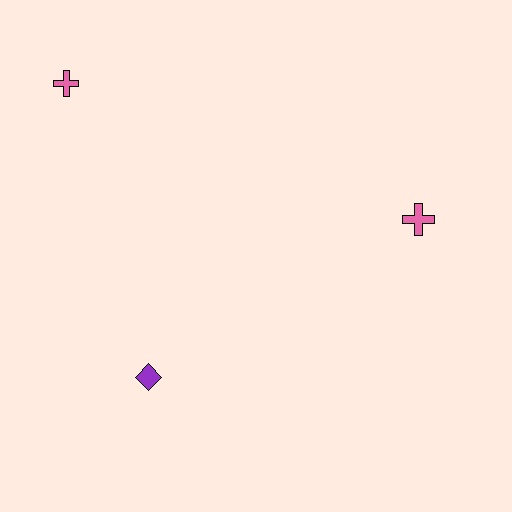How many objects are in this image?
There are 3 objects.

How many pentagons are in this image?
There are no pentagons.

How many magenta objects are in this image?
There are no magenta objects.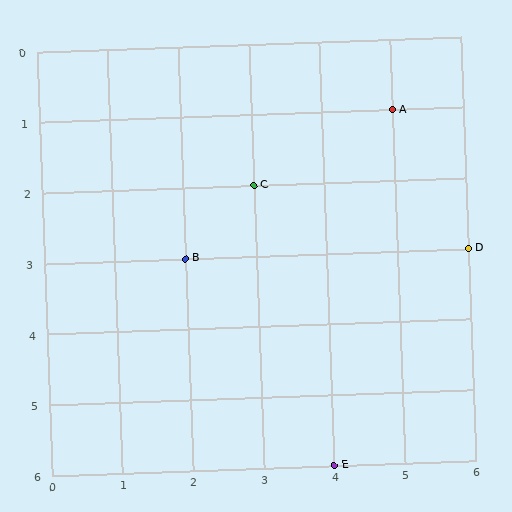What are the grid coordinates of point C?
Point C is at grid coordinates (3, 2).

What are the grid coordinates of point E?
Point E is at grid coordinates (4, 6).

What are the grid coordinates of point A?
Point A is at grid coordinates (5, 1).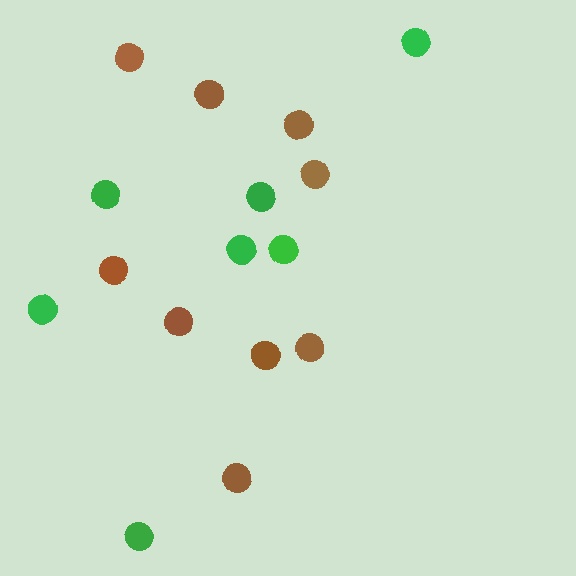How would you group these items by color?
There are 2 groups: one group of brown circles (9) and one group of green circles (7).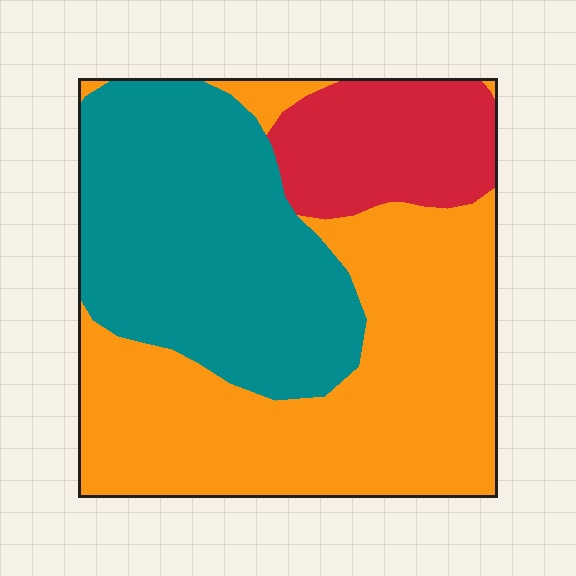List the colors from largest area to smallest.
From largest to smallest: orange, teal, red.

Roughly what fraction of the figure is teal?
Teal covers 37% of the figure.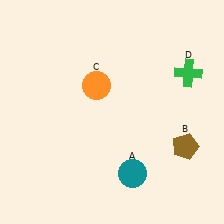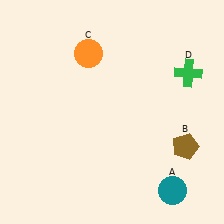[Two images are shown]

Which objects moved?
The objects that moved are: the teal circle (A), the orange circle (C).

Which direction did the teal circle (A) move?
The teal circle (A) moved right.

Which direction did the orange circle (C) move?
The orange circle (C) moved up.